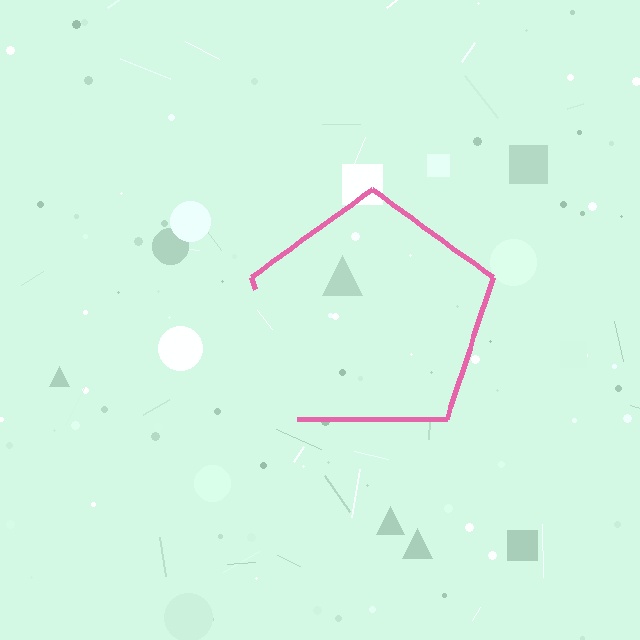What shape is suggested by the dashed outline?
The dashed outline suggests a pentagon.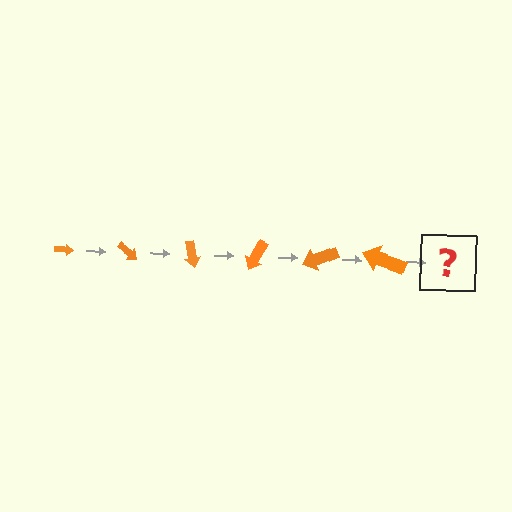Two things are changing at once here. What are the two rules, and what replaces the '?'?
The two rules are that the arrow grows larger each step and it rotates 40 degrees each step. The '?' should be an arrow, larger than the previous one and rotated 240 degrees from the start.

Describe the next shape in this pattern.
It should be an arrow, larger than the previous one and rotated 240 degrees from the start.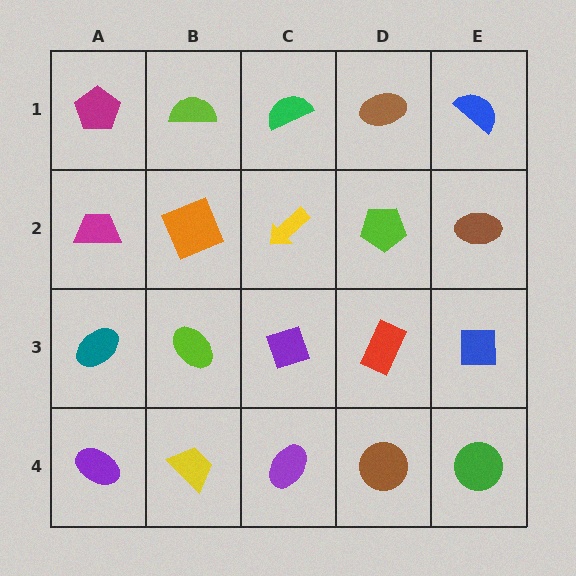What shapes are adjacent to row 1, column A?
A magenta trapezoid (row 2, column A), a lime semicircle (row 1, column B).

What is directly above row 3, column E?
A brown ellipse.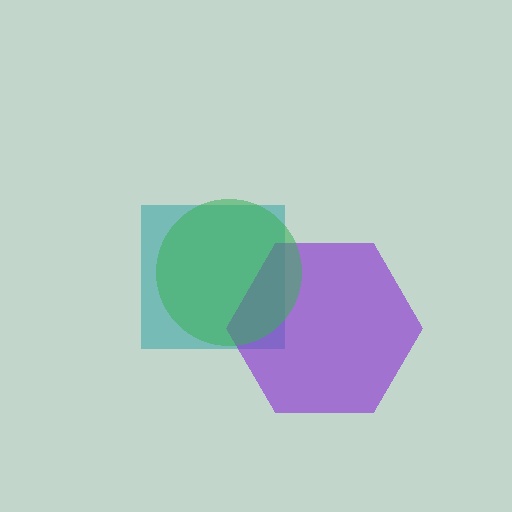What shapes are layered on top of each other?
The layered shapes are: a teal square, a purple hexagon, a green circle.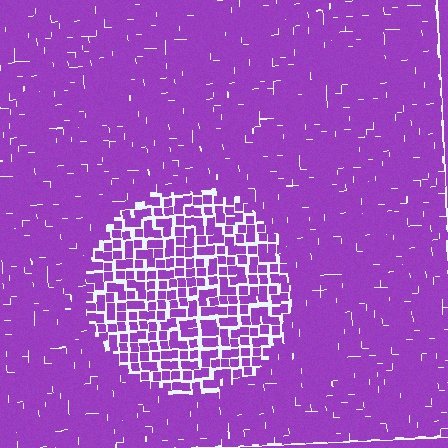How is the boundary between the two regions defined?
The boundary is defined by a change in element density (approximately 1.8x ratio). All elements are the same color, size, and shape.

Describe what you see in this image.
The image contains small purple elements arranged at two different densities. A circle-shaped region is visible where the elements are less densely packed than the surrounding area.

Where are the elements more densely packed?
The elements are more densely packed outside the circle boundary.